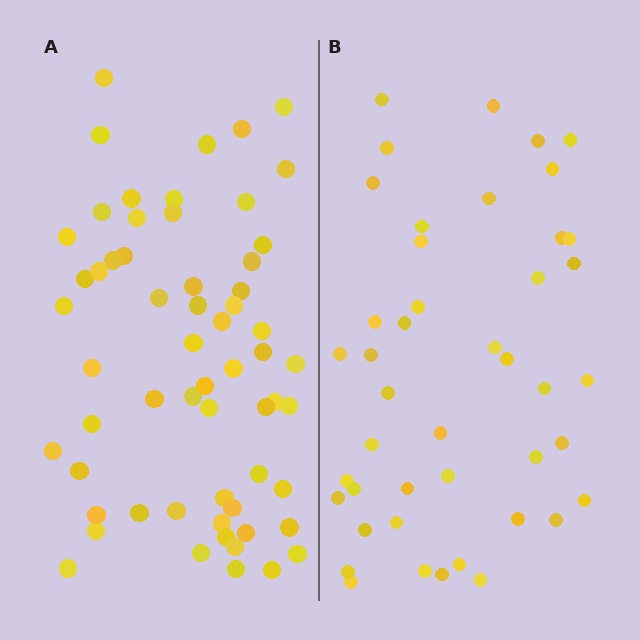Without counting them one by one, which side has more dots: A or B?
Region A (the left region) has more dots.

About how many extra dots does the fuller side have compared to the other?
Region A has approximately 15 more dots than region B.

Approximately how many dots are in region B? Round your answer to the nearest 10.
About 40 dots. (The exact count is 44, which rounds to 40.)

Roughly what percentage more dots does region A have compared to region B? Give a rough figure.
About 35% more.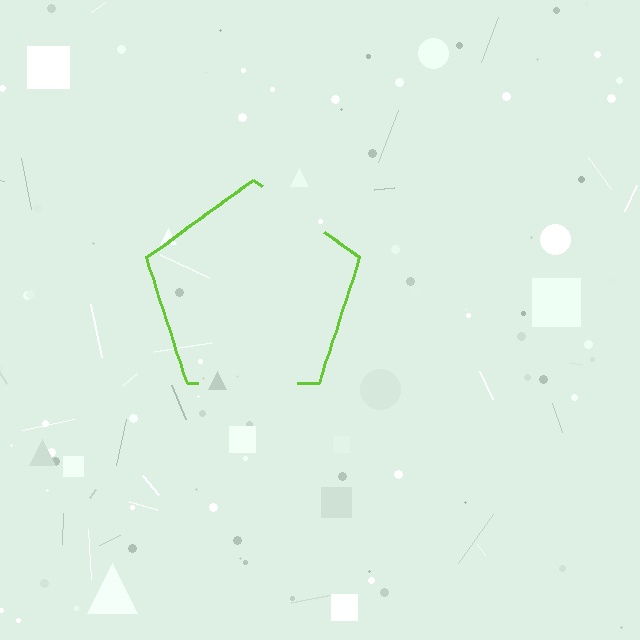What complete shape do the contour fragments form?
The contour fragments form a pentagon.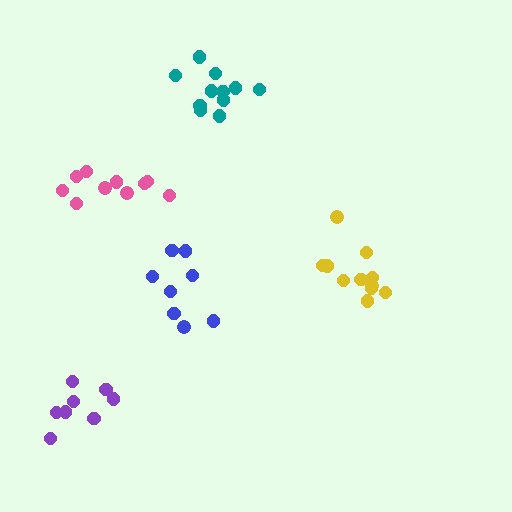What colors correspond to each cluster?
The clusters are colored: yellow, teal, pink, purple, blue.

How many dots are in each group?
Group 1: 11 dots, Group 2: 11 dots, Group 3: 10 dots, Group 4: 8 dots, Group 5: 8 dots (48 total).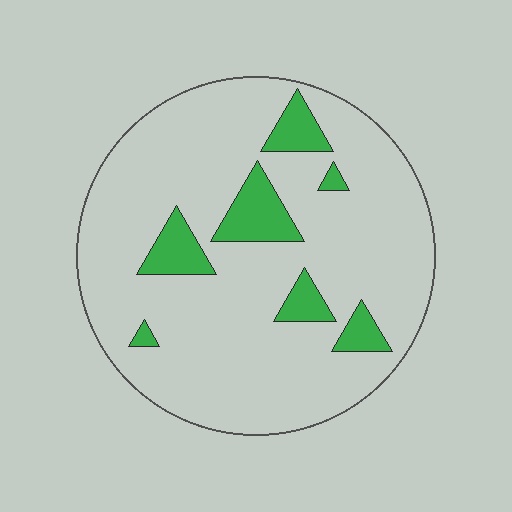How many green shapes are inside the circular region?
7.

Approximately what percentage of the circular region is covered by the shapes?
Approximately 15%.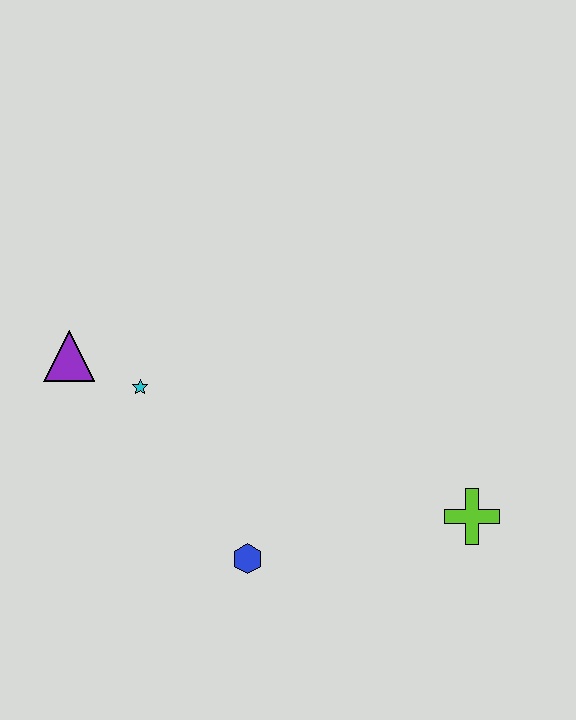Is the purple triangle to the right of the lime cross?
No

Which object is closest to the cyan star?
The purple triangle is closest to the cyan star.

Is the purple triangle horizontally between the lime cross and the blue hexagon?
No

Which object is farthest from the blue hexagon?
The purple triangle is farthest from the blue hexagon.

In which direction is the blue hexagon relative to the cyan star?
The blue hexagon is below the cyan star.